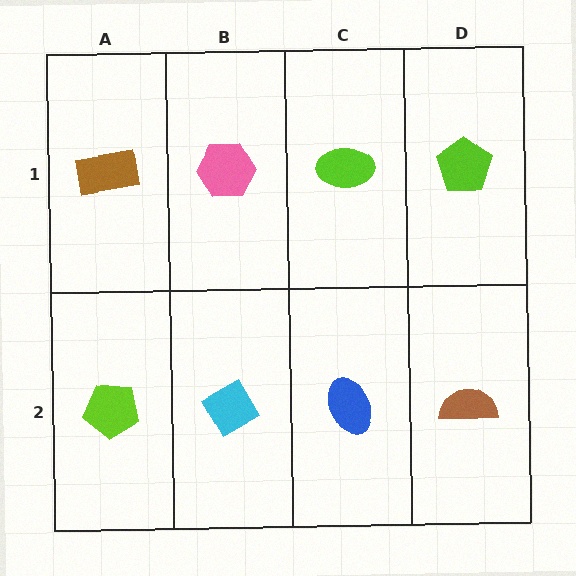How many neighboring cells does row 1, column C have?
3.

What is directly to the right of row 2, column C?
A brown semicircle.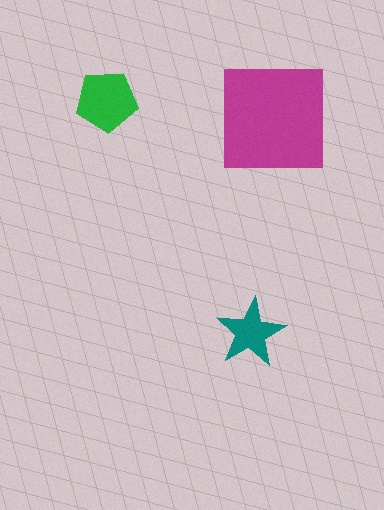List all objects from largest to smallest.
The magenta square, the green pentagon, the teal star.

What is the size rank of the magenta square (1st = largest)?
1st.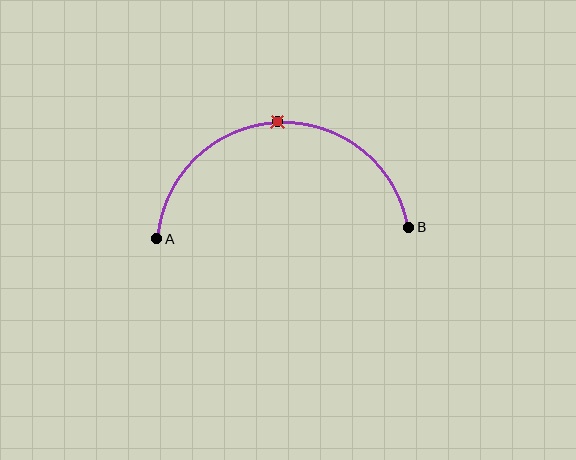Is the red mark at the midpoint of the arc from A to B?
Yes. The red mark lies on the arc at equal arc-length from both A and B — it is the arc midpoint.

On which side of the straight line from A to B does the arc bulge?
The arc bulges above the straight line connecting A and B.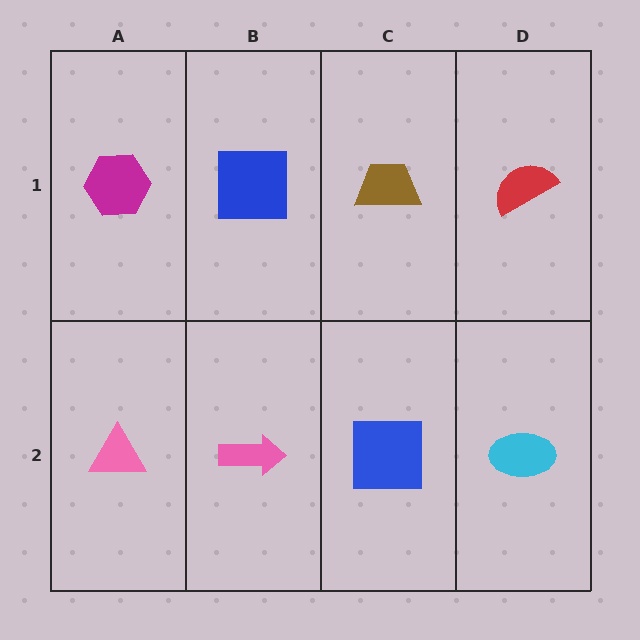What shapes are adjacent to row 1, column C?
A blue square (row 2, column C), a blue square (row 1, column B), a red semicircle (row 1, column D).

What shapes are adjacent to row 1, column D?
A cyan ellipse (row 2, column D), a brown trapezoid (row 1, column C).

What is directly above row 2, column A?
A magenta hexagon.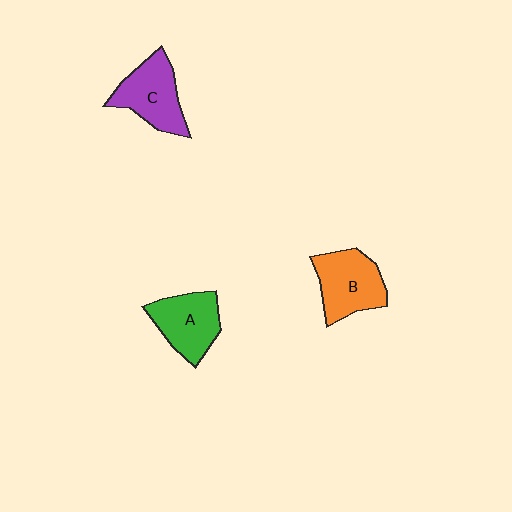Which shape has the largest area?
Shape B (orange).